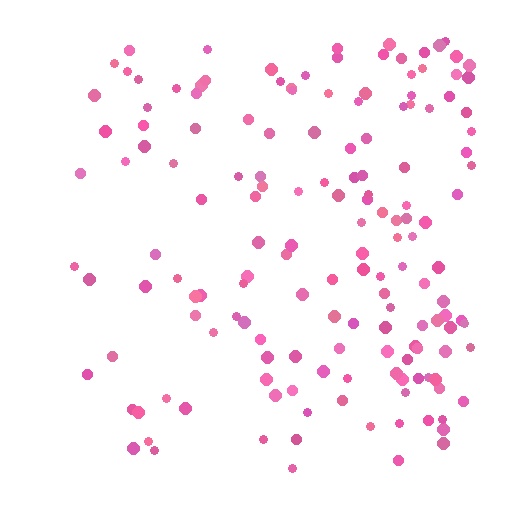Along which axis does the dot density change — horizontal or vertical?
Horizontal.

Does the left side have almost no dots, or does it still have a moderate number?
Still a moderate number, just noticeably fewer than the right.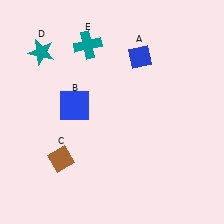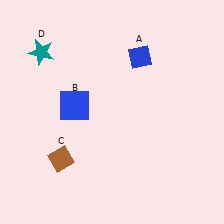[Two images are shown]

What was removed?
The teal cross (E) was removed in Image 2.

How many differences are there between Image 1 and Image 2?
There is 1 difference between the two images.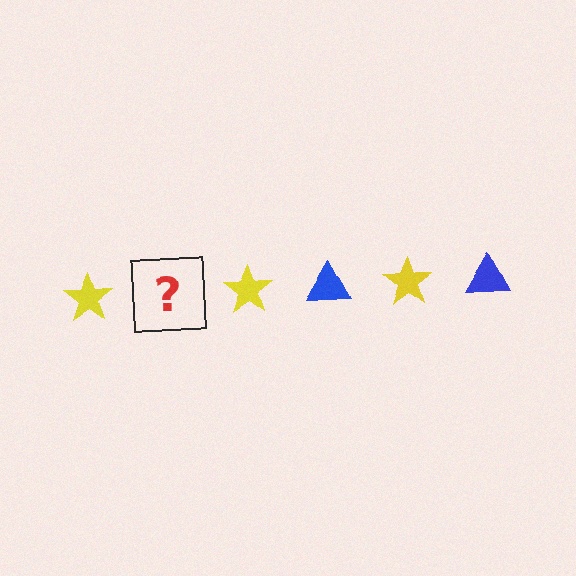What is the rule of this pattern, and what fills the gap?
The rule is that the pattern alternates between yellow star and blue triangle. The gap should be filled with a blue triangle.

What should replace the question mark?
The question mark should be replaced with a blue triangle.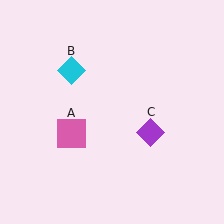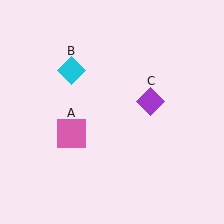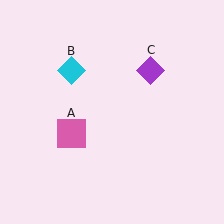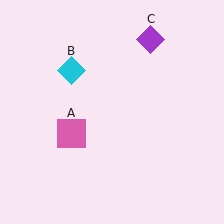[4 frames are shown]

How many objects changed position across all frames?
1 object changed position: purple diamond (object C).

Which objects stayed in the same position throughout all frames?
Pink square (object A) and cyan diamond (object B) remained stationary.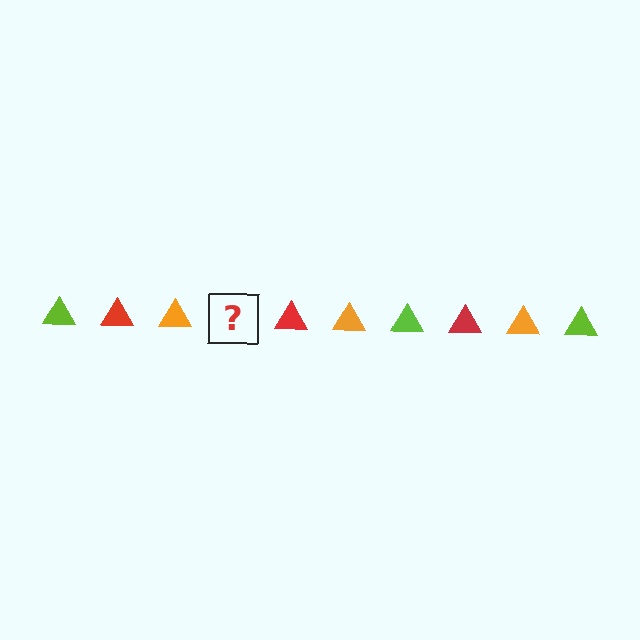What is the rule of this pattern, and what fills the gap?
The rule is that the pattern cycles through lime, red, orange triangles. The gap should be filled with a lime triangle.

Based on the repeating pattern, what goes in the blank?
The blank should be a lime triangle.